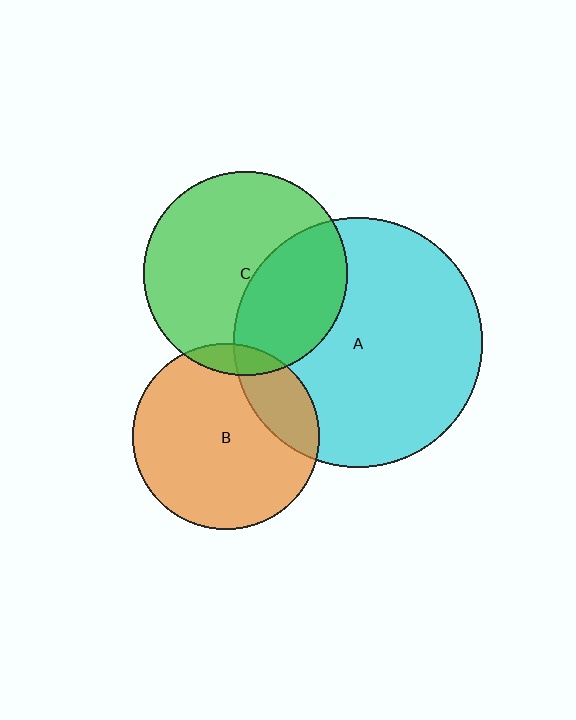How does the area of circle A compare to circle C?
Approximately 1.5 times.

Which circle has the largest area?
Circle A (cyan).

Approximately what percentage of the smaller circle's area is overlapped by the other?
Approximately 10%.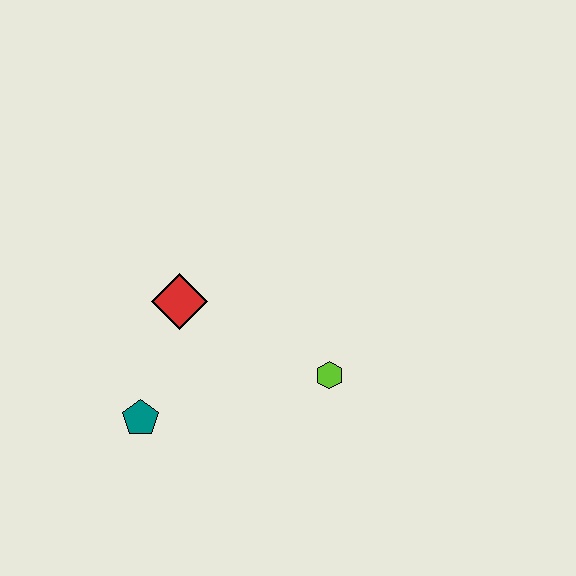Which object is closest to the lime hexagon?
The red diamond is closest to the lime hexagon.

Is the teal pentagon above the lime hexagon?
No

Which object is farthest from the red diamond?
The lime hexagon is farthest from the red diamond.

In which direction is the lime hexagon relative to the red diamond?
The lime hexagon is to the right of the red diamond.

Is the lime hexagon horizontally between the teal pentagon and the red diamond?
No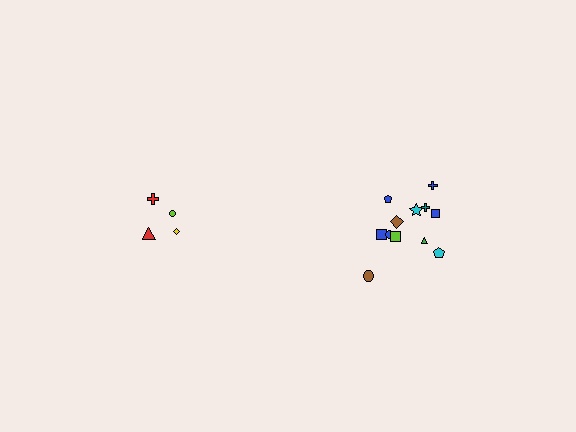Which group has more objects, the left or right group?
The right group.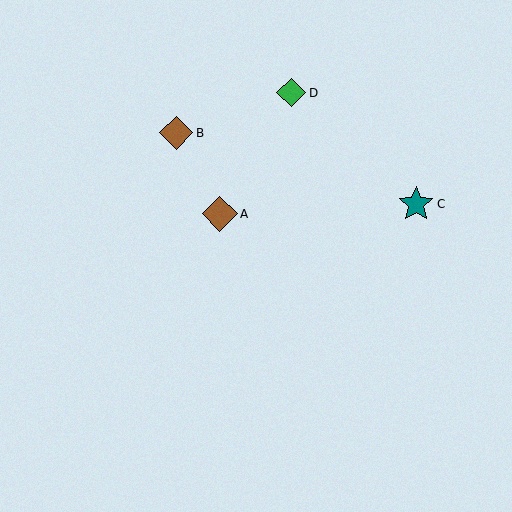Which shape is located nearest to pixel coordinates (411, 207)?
The teal star (labeled C) at (416, 204) is nearest to that location.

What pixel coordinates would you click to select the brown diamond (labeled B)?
Click at (176, 133) to select the brown diamond B.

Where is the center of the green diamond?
The center of the green diamond is at (291, 93).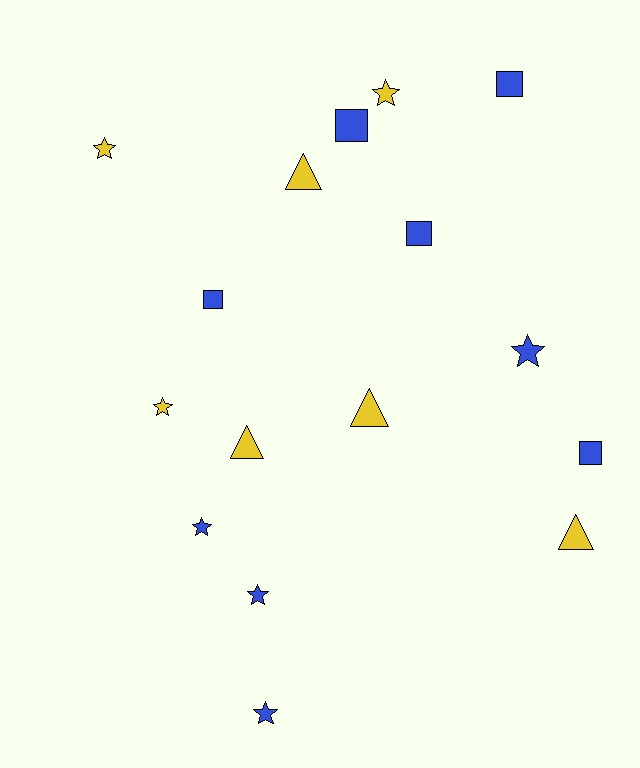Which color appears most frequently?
Blue, with 9 objects.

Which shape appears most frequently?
Star, with 7 objects.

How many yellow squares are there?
There are no yellow squares.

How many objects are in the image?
There are 16 objects.